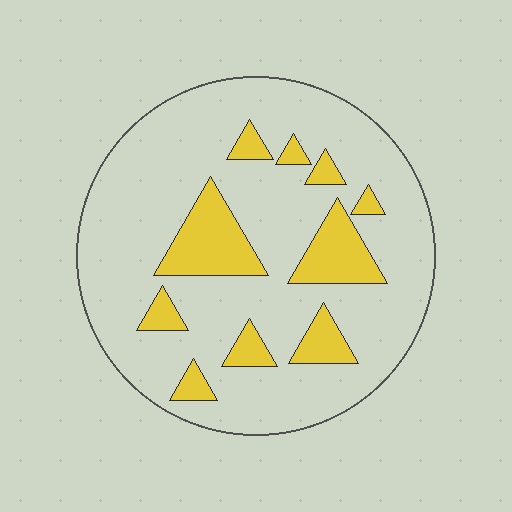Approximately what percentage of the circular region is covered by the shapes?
Approximately 20%.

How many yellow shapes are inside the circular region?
10.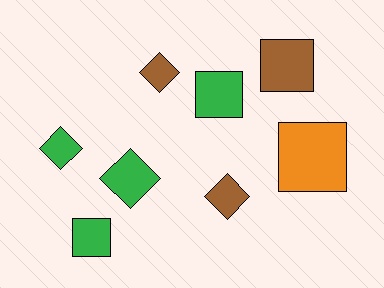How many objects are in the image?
There are 8 objects.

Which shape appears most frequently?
Square, with 4 objects.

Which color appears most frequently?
Green, with 4 objects.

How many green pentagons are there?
There are no green pentagons.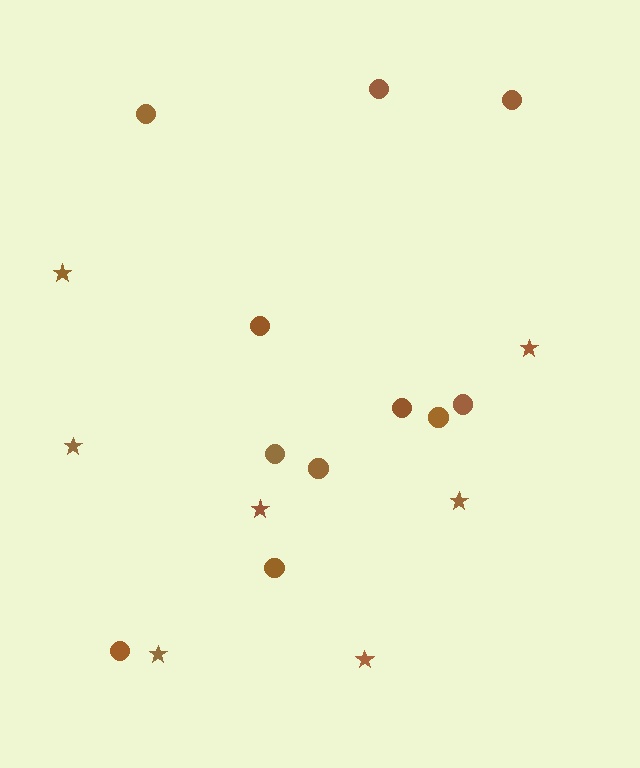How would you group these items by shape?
There are 2 groups: one group of stars (7) and one group of circles (11).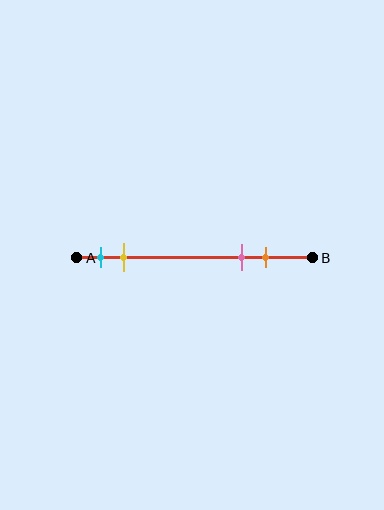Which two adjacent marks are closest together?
The cyan and yellow marks are the closest adjacent pair.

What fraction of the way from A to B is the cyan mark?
The cyan mark is approximately 10% (0.1) of the way from A to B.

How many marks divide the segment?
There are 4 marks dividing the segment.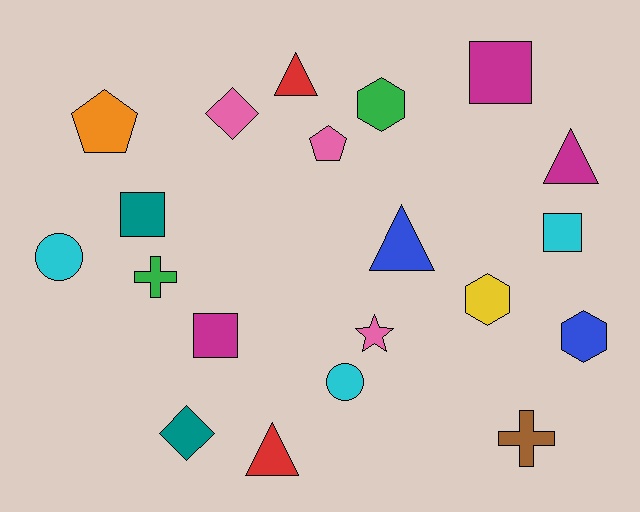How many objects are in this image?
There are 20 objects.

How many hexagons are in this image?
There are 3 hexagons.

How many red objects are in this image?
There are 2 red objects.